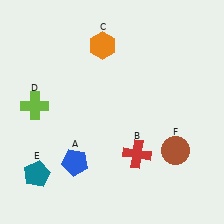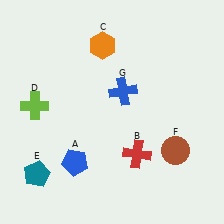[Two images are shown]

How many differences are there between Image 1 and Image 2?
There is 1 difference between the two images.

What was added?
A blue cross (G) was added in Image 2.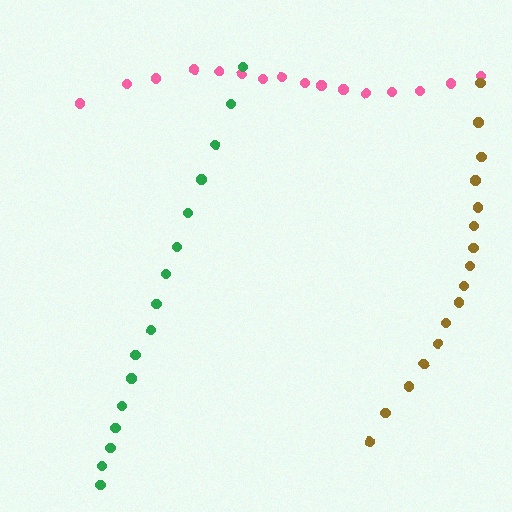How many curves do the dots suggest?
There are 3 distinct paths.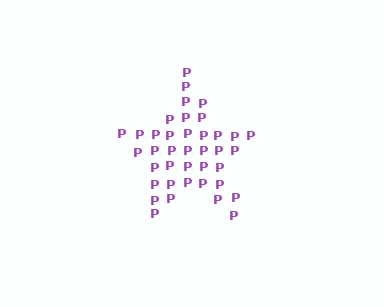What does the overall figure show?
The overall figure shows a star.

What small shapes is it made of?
It is made of small letter P's.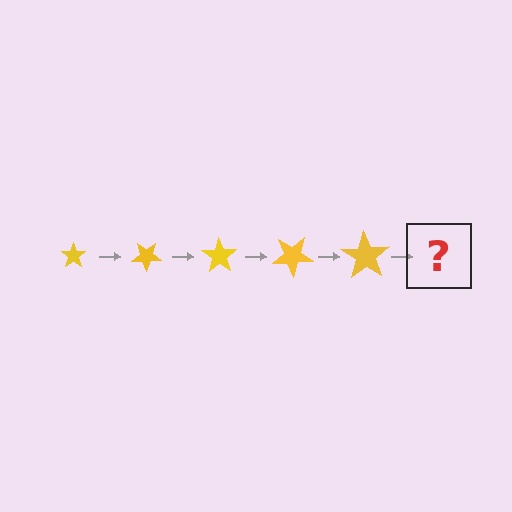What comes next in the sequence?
The next element should be a star, larger than the previous one and rotated 175 degrees from the start.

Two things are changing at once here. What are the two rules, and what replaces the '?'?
The two rules are that the star grows larger each step and it rotates 35 degrees each step. The '?' should be a star, larger than the previous one and rotated 175 degrees from the start.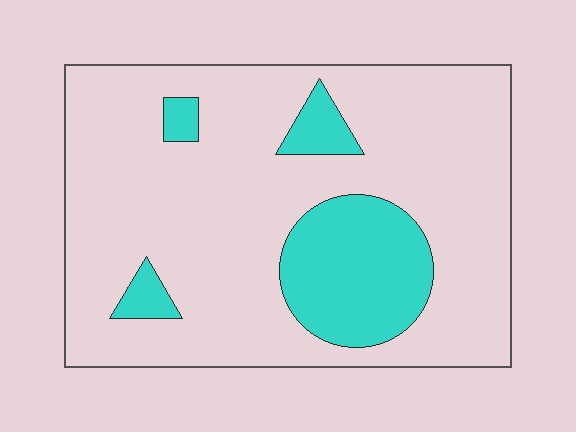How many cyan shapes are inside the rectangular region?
4.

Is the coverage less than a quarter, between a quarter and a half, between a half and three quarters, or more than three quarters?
Less than a quarter.